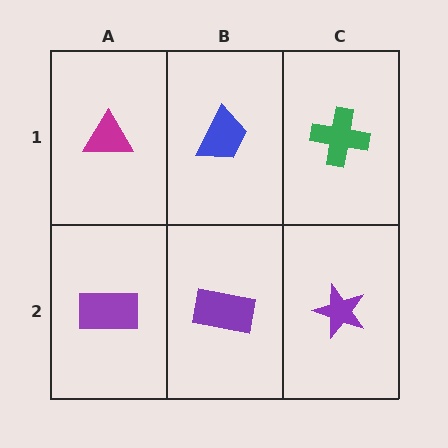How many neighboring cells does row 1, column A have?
2.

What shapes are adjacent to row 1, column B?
A purple rectangle (row 2, column B), a magenta triangle (row 1, column A), a green cross (row 1, column C).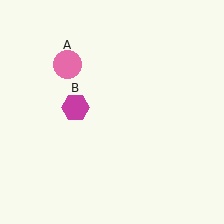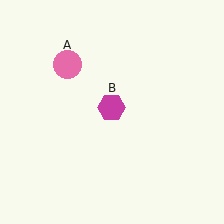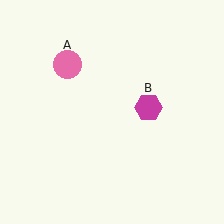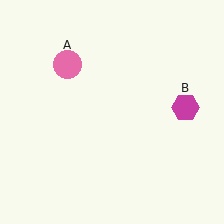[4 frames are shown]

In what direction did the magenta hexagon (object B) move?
The magenta hexagon (object B) moved right.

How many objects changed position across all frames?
1 object changed position: magenta hexagon (object B).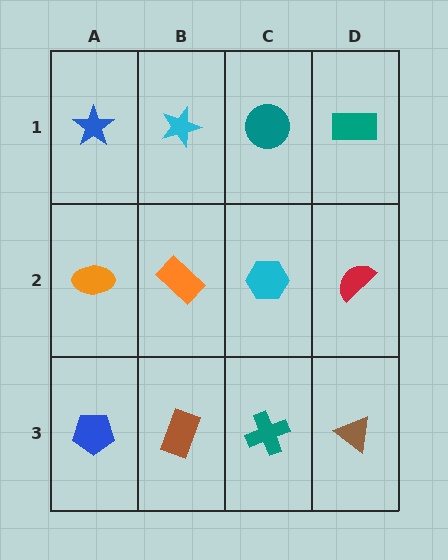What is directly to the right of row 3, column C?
A brown triangle.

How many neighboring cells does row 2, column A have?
3.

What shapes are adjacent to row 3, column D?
A red semicircle (row 2, column D), a teal cross (row 3, column C).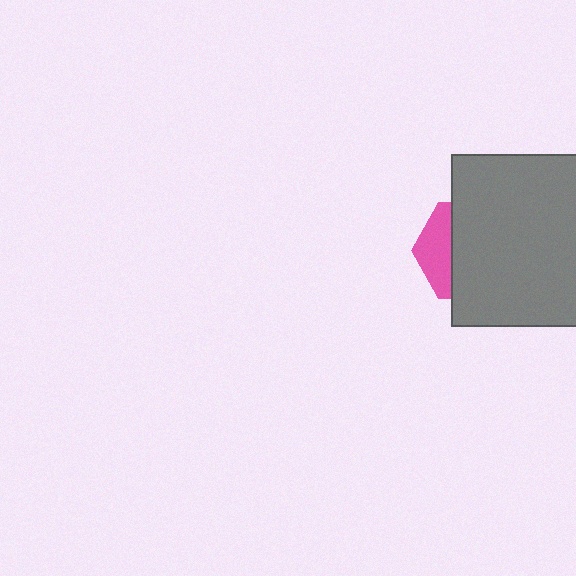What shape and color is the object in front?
The object in front is a gray square.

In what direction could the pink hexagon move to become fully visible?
The pink hexagon could move left. That would shift it out from behind the gray square entirely.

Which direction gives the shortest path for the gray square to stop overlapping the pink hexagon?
Moving right gives the shortest separation.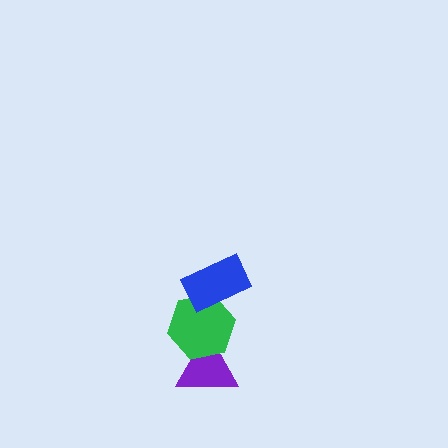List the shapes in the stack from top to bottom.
From top to bottom: the blue rectangle, the green hexagon, the purple triangle.